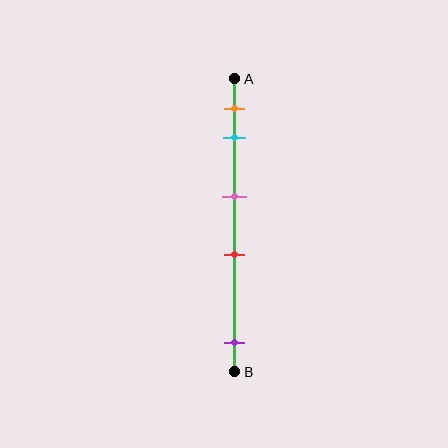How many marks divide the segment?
There are 5 marks dividing the segment.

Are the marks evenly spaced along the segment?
No, the marks are not evenly spaced.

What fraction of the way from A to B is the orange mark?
The orange mark is approximately 10% (0.1) of the way from A to B.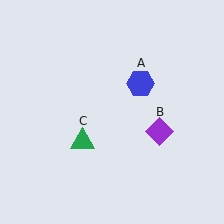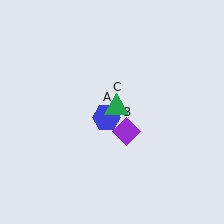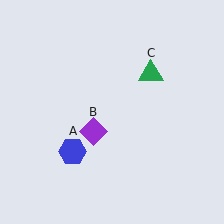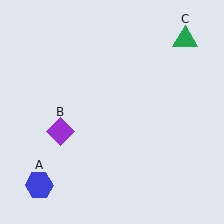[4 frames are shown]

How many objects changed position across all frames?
3 objects changed position: blue hexagon (object A), purple diamond (object B), green triangle (object C).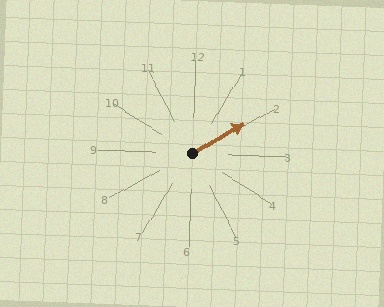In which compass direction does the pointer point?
Northeast.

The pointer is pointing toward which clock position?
Roughly 2 o'clock.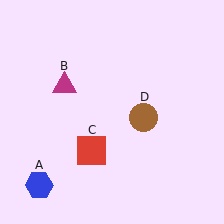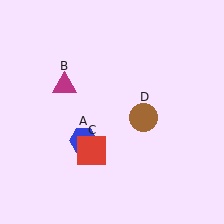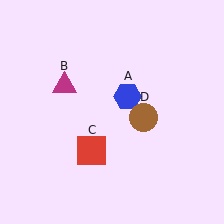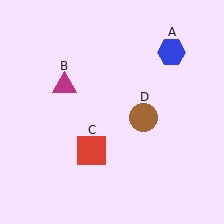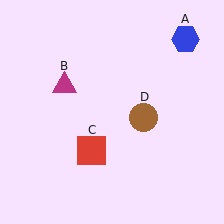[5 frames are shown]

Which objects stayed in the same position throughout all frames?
Magenta triangle (object B) and red square (object C) and brown circle (object D) remained stationary.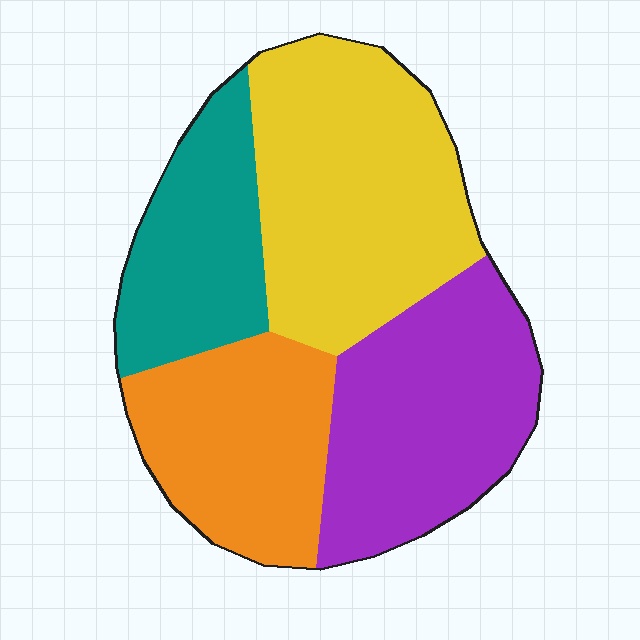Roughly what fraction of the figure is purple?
Purple covers roughly 25% of the figure.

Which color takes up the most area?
Yellow, at roughly 35%.